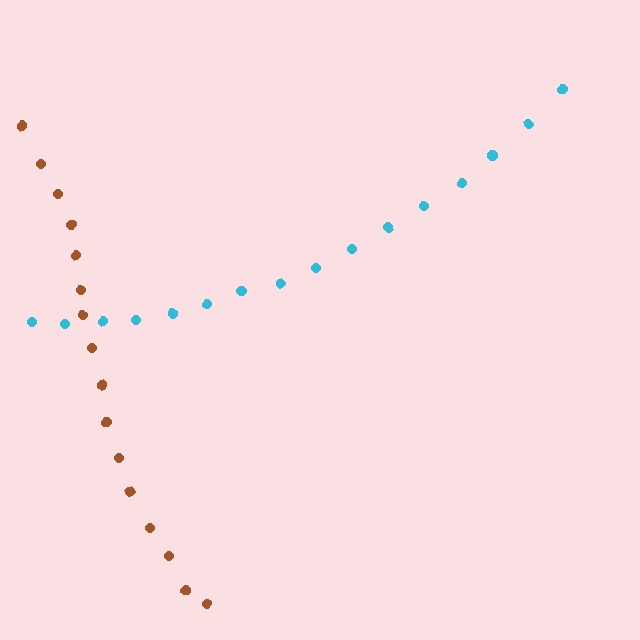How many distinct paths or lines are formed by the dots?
There are 2 distinct paths.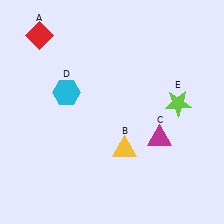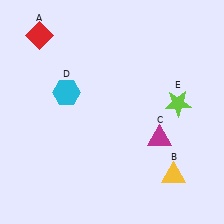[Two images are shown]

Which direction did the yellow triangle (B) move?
The yellow triangle (B) moved right.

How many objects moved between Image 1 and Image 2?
1 object moved between the two images.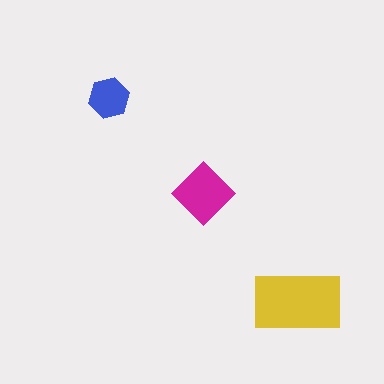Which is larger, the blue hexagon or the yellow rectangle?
The yellow rectangle.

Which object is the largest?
The yellow rectangle.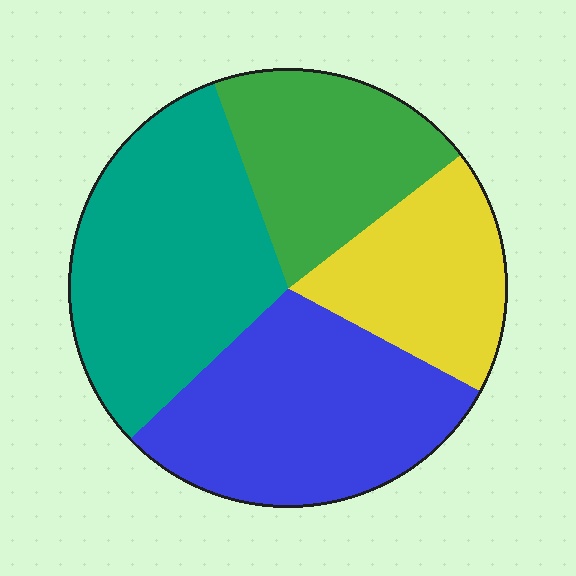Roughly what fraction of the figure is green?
Green takes up about one fifth (1/5) of the figure.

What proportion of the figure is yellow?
Yellow takes up about one sixth (1/6) of the figure.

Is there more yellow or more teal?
Teal.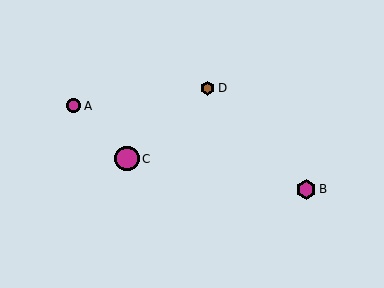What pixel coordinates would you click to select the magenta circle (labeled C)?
Click at (127, 159) to select the magenta circle C.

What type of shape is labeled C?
Shape C is a magenta circle.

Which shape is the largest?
The magenta circle (labeled C) is the largest.